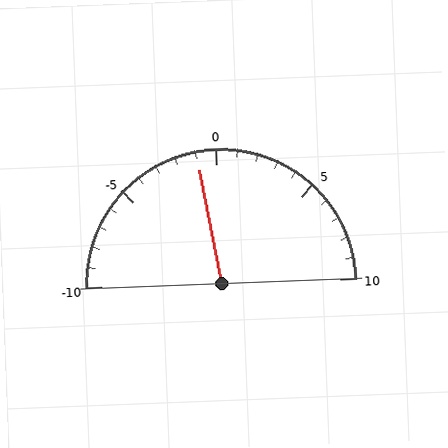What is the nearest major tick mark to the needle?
The nearest major tick mark is 0.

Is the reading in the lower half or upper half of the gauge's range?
The reading is in the lower half of the range (-10 to 10).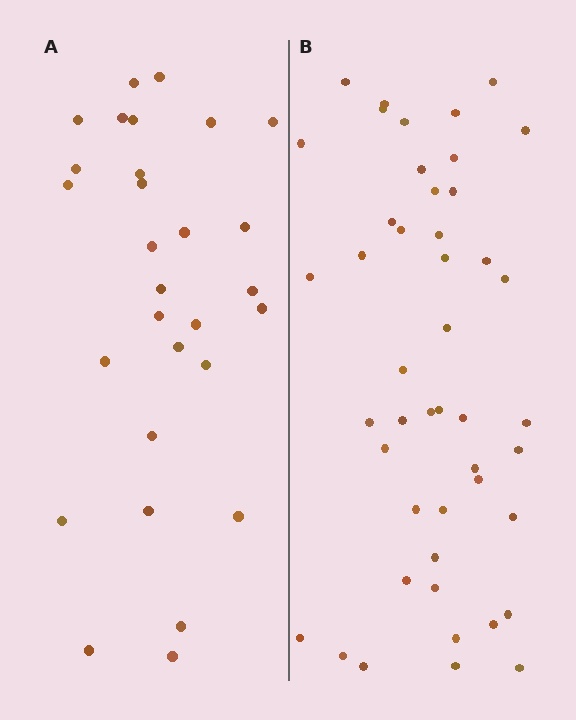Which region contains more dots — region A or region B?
Region B (the right region) has more dots.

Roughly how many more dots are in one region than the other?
Region B has approximately 15 more dots than region A.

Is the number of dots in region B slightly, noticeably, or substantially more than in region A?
Region B has substantially more. The ratio is roughly 1.6 to 1.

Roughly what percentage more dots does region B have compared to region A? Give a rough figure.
About 60% more.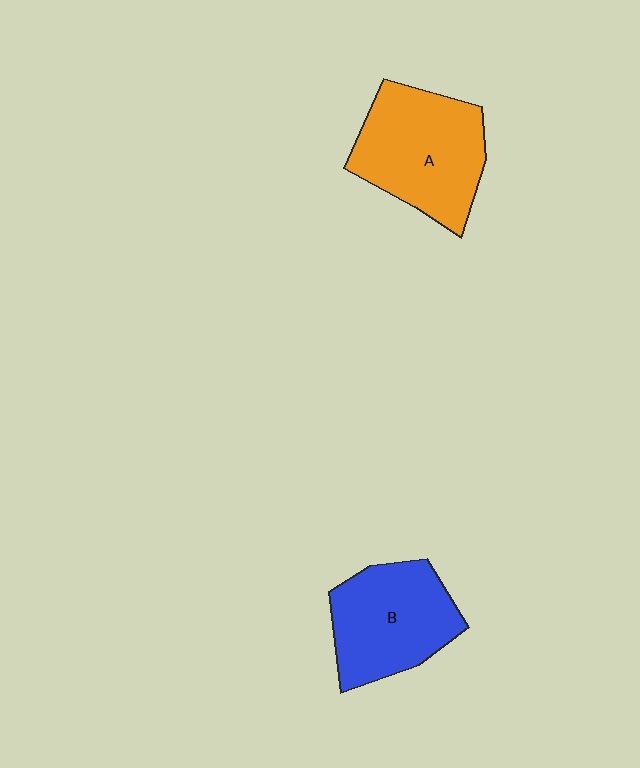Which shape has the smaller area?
Shape B (blue).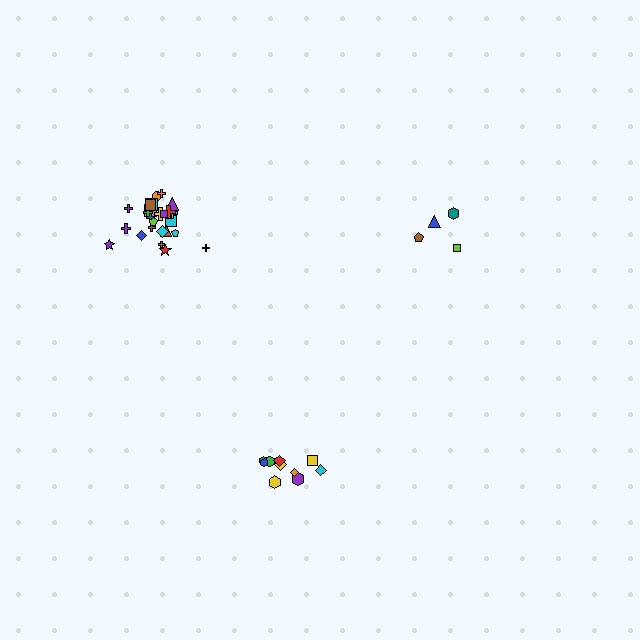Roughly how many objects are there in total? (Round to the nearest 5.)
Roughly 40 objects in total.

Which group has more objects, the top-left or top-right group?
The top-left group.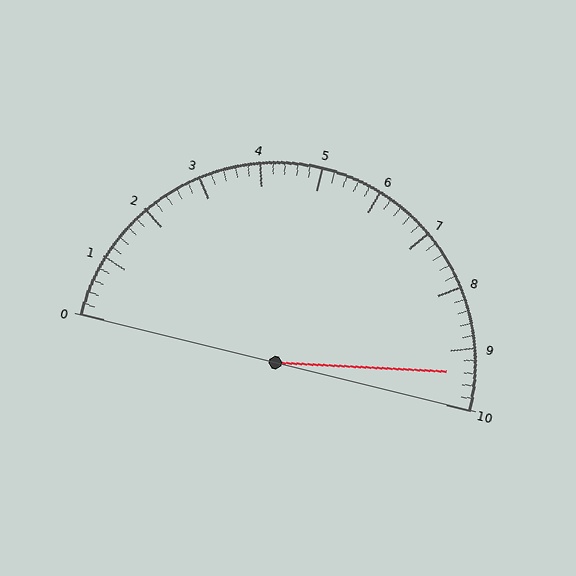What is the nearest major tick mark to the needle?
The nearest major tick mark is 9.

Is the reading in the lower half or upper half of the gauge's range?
The reading is in the upper half of the range (0 to 10).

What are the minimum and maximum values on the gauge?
The gauge ranges from 0 to 10.